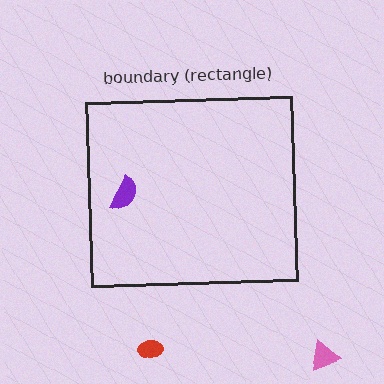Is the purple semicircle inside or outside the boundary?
Inside.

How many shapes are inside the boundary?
1 inside, 2 outside.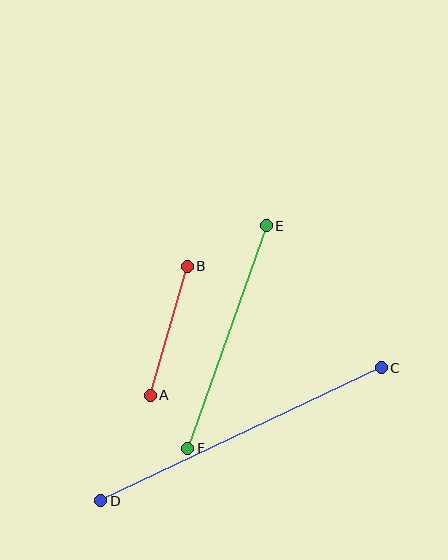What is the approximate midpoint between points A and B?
The midpoint is at approximately (169, 331) pixels.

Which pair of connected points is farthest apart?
Points C and D are farthest apart.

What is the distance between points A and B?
The distance is approximately 135 pixels.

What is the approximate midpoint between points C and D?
The midpoint is at approximately (241, 434) pixels.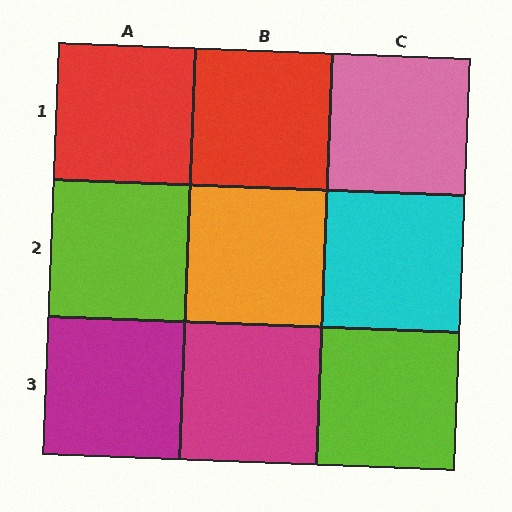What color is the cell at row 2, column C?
Cyan.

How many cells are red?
2 cells are red.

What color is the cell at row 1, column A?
Red.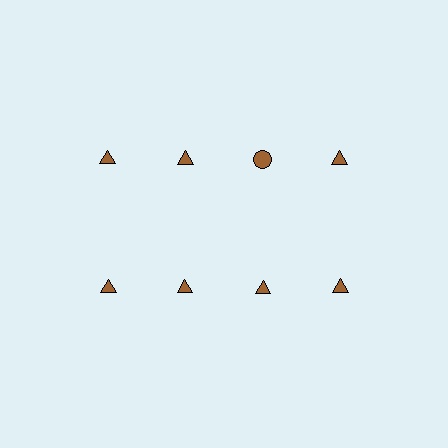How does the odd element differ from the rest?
It has a different shape: circle instead of triangle.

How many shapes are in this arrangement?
There are 8 shapes arranged in a grid pattern.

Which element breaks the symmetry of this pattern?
The brown circle in the top row, center column breaks the symmetry. All other shapes are brown triangles.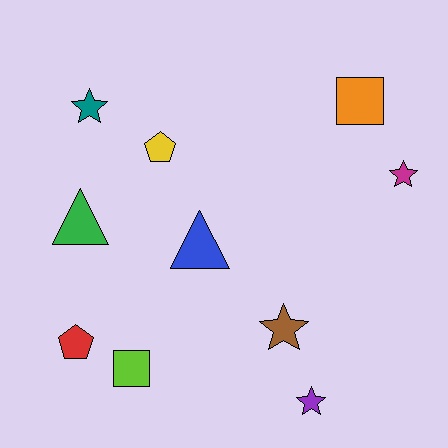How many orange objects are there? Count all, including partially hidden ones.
There is 1 orange object.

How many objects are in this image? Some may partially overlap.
There are 10 objects.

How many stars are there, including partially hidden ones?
There are 4 stars.